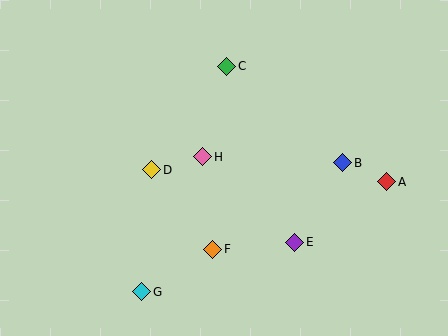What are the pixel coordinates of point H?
Point H is at (202, 157).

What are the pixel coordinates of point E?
Point E is at (295, 242).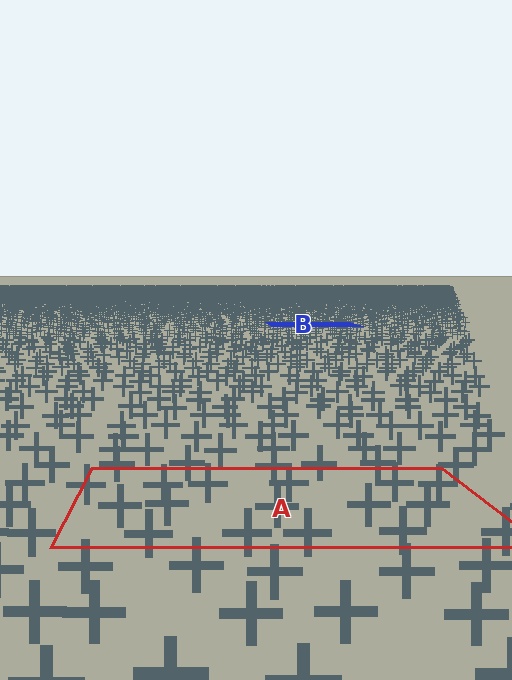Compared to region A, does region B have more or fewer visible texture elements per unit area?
Region B has more texture elements per unit area — they are packed more densely because it is farther away.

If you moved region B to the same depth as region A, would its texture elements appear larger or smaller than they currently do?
They would appear larger. At a closer depth, the same texture elements are projected at a bigger on-screen size.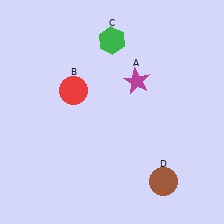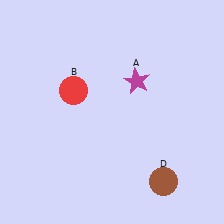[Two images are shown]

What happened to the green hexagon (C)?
The green hexagon (C) was removed in Image 2. It was in the top-left area of Image 1.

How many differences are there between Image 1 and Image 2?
There is 1 difference between the two images.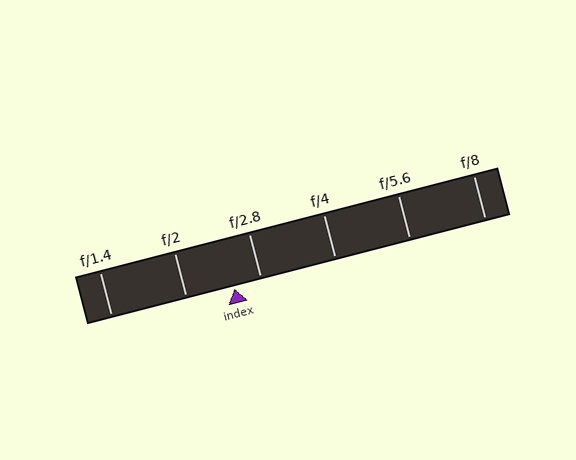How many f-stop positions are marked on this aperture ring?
There are 6 f-stop positions marked.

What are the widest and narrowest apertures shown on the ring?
The widest aperture shown is f/1.4 and the narrowest is f/8.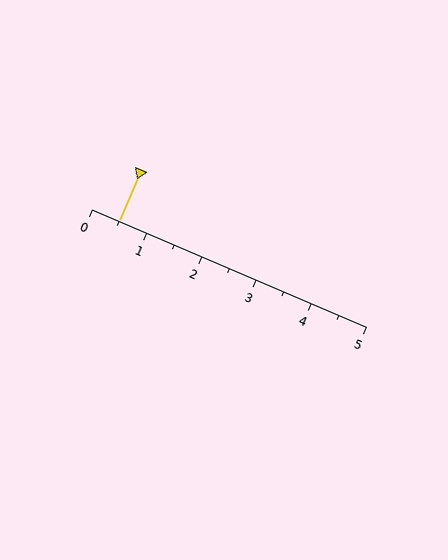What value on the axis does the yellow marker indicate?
The marker indicates approximately 0.5.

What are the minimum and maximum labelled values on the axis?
The axis runs from 0 to 5.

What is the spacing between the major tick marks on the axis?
The major ticks are spaced 1 apart.